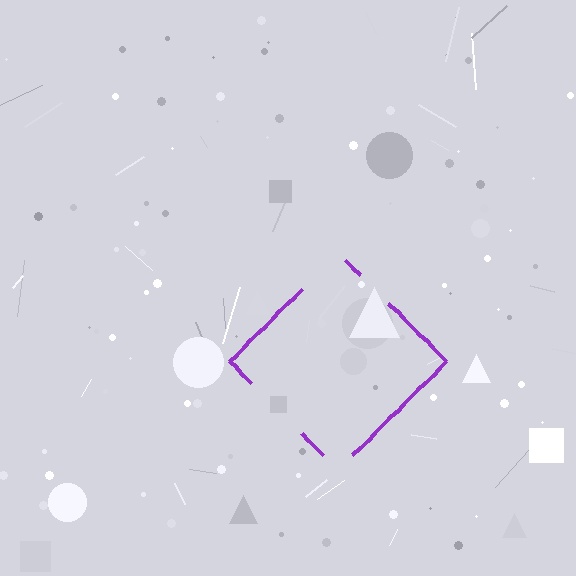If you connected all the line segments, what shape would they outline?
They would outline a diamond.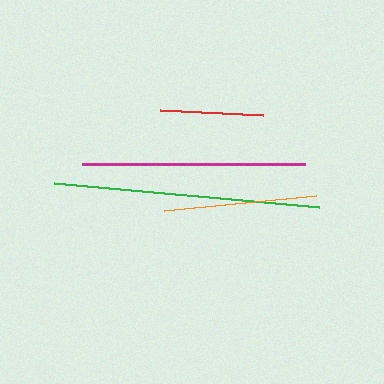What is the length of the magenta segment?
The magenta segment is approximately 223 pixels long.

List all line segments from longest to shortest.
From longest to shortest: green, magenta, orange, red.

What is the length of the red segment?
The red segment is approximately 104 pixels long.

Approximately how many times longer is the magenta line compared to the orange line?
The magenta line is approximately 1.5 times the length of the orange line.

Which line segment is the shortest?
The red line is the shortest at approximately 104 pixels.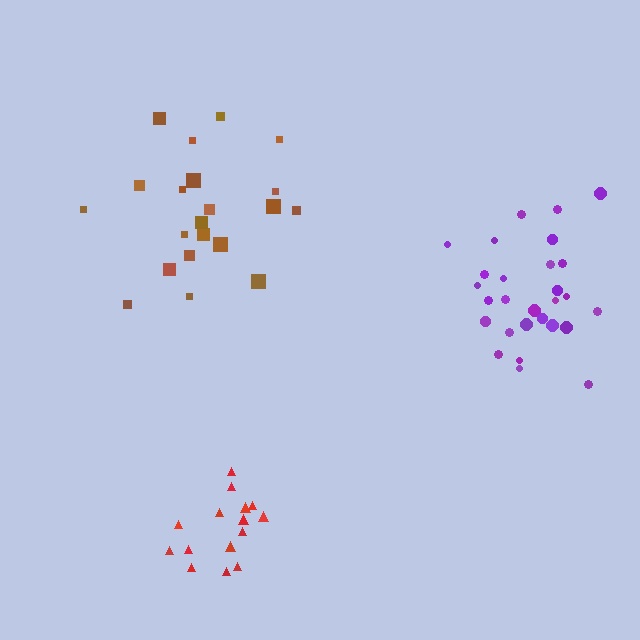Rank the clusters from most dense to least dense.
red, purple, brown.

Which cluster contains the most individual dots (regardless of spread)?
Purple (28).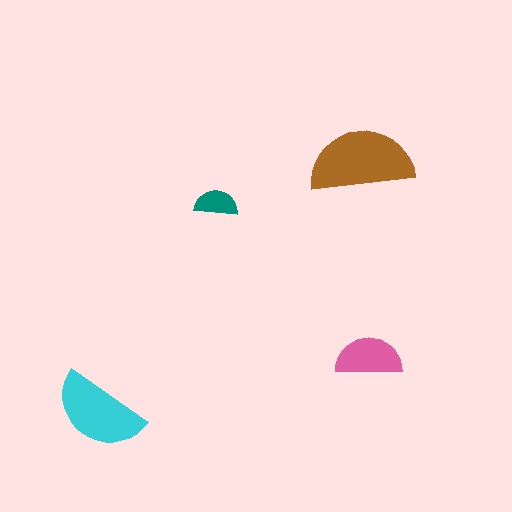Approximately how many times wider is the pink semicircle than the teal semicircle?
About 1.5 times wider.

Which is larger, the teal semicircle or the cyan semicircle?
The cyan one.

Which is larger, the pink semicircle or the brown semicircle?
The brown one.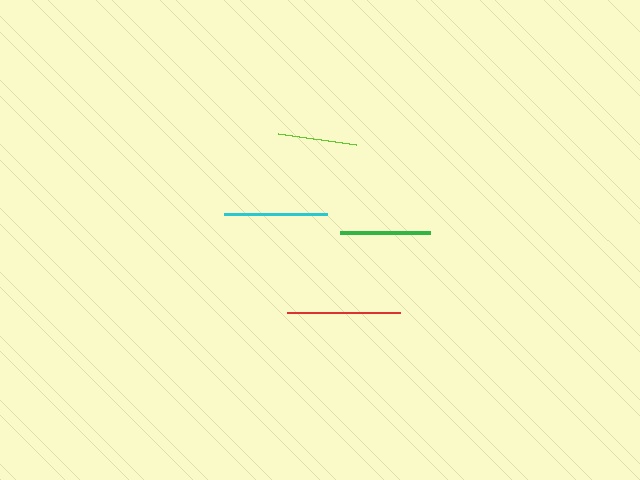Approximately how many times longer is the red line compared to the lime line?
The red line is approximately 1.4 times the length of the lime line.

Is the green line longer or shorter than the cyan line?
The cyan line is longer than the green line.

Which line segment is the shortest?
The lime line is the shortest at approximately 79 pixels.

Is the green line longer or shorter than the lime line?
The green line is longer than the lime line.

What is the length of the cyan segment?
The cyan segment is approximately 103 pixels long.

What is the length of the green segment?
The green segment is approximately 90 pixels long.